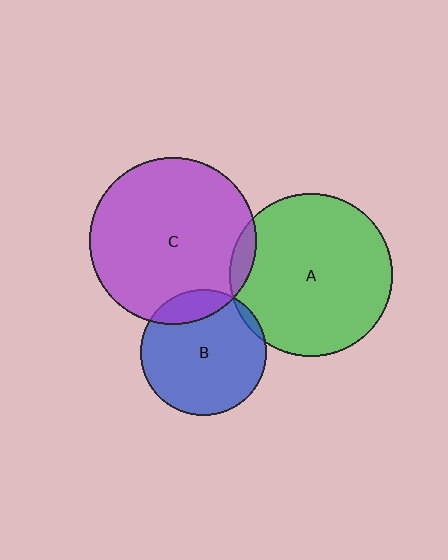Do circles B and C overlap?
Yes.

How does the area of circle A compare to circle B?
Approximately 1.7 times.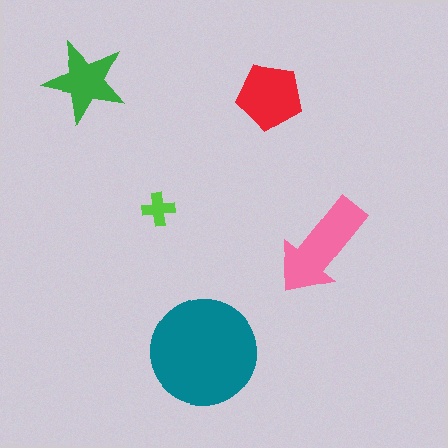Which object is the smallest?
The lime cross.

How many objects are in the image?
There are 5 objects in the image.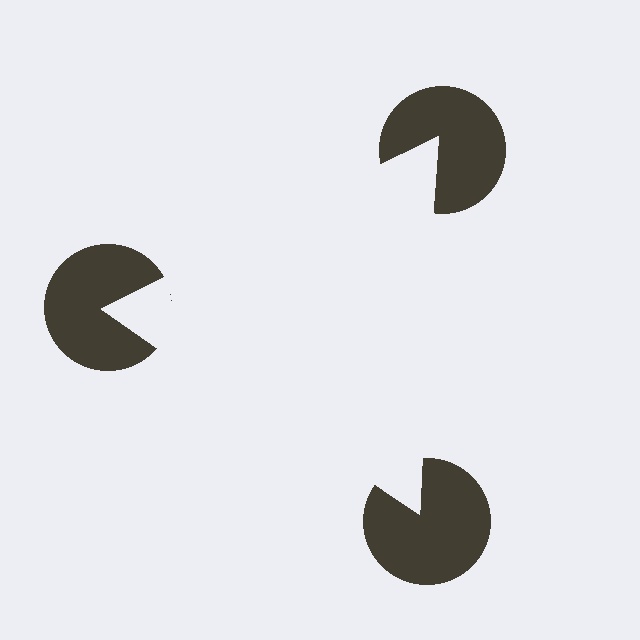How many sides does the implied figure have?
3 sides.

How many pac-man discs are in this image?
There are 3 — one at each vertex of the illusory triangle.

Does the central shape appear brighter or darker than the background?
It typically appears slightly brighter than the background, even though no actual brightness change is drawn.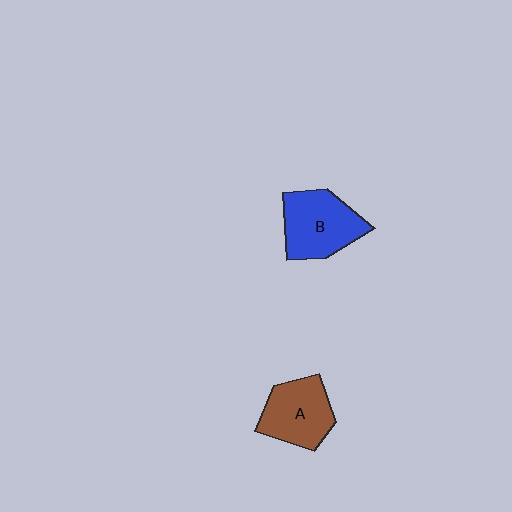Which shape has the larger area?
Shape B (blue).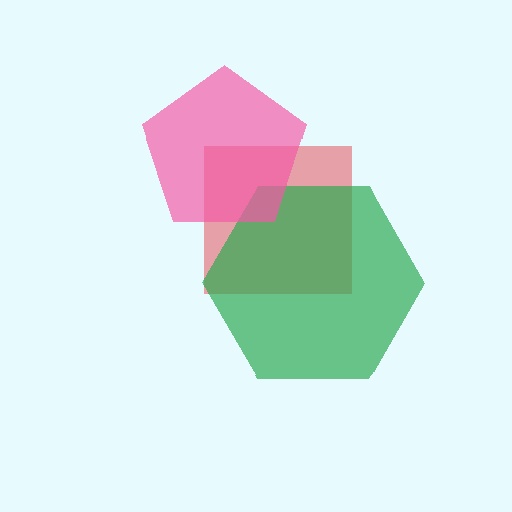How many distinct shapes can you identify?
There are 3 distinct shapes: a red square, a green hexagon, a pink pentagon.